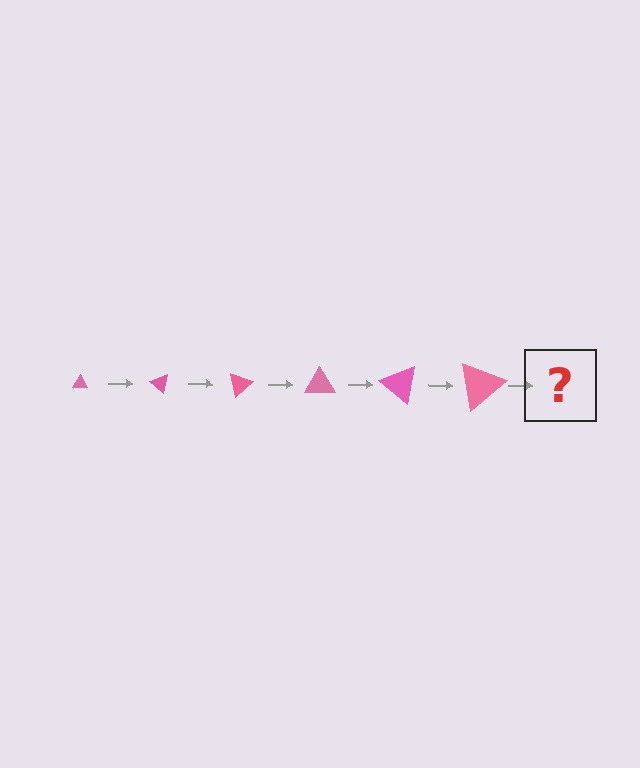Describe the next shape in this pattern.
It should be a triangle, larger than the previous one and rotated 240 degrees from the start.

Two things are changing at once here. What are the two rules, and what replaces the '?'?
The two rules are that the triangle grows larger each step and it rotates 40 degrees each step. The '?' should be a triangle, larger than the previous one and rotated 240 degrees from the start.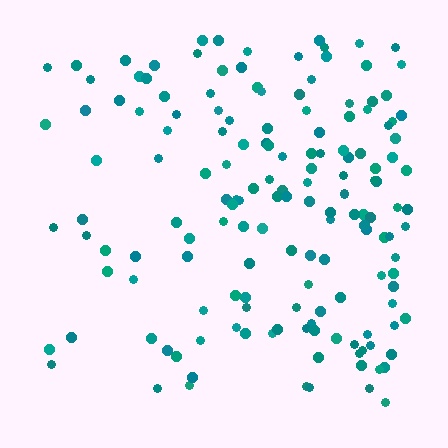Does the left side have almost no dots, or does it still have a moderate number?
Still a moderate number, just noticeably fewer than the right.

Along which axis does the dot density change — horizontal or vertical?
Horizontal.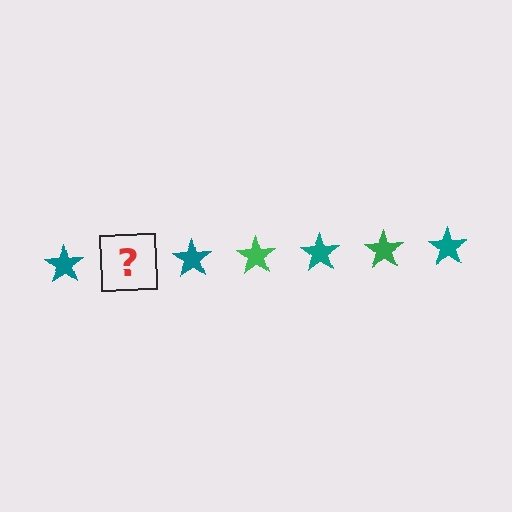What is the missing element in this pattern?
The missing element is a green star.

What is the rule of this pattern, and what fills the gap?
The rule is that the pattern cycles through teal, green stars. The gap should be filled with a green star.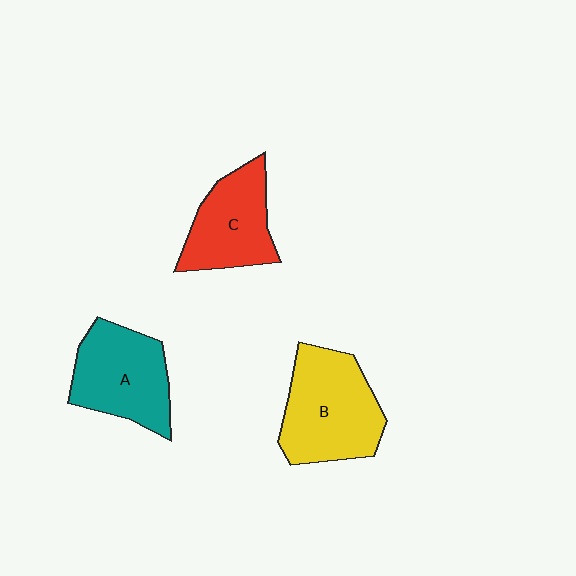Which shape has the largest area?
Shape B (yellow).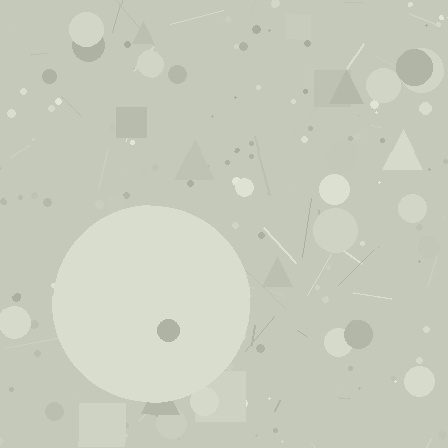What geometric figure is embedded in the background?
A circle is embedded in the background.